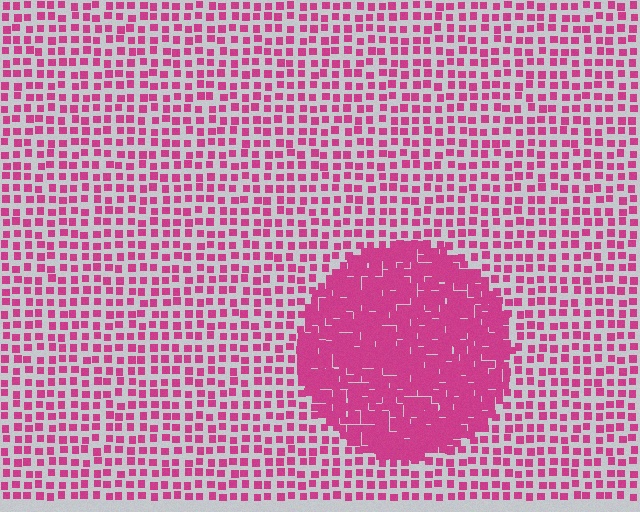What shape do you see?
I see a circle.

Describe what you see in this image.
The image contains small magenta elements arranged at two different densities. A circle-shaped region is visible where the elements are more densely packed than the surrounding area.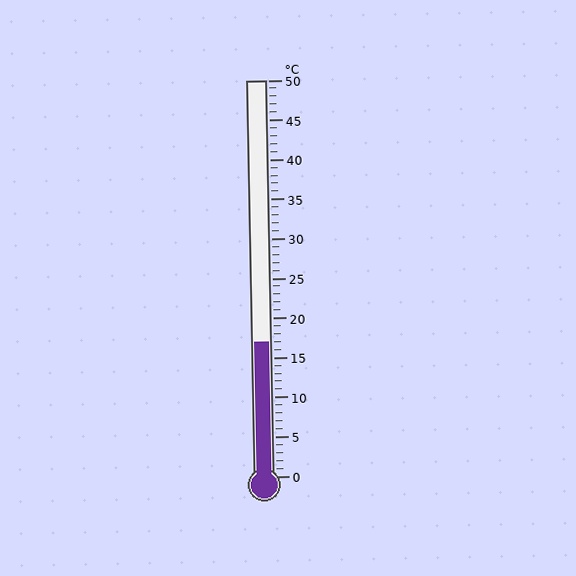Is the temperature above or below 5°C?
The temperature is above 5°C.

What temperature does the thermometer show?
The thermometer shows approximately 17°C.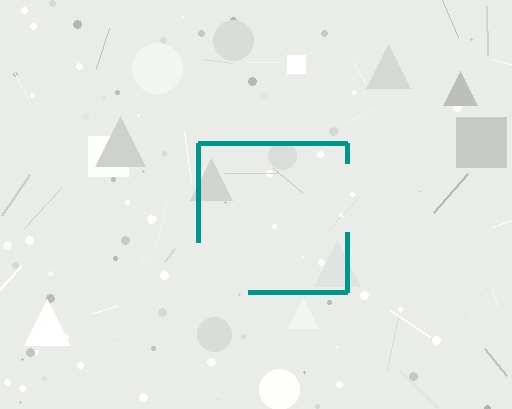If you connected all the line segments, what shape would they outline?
They would outline a square.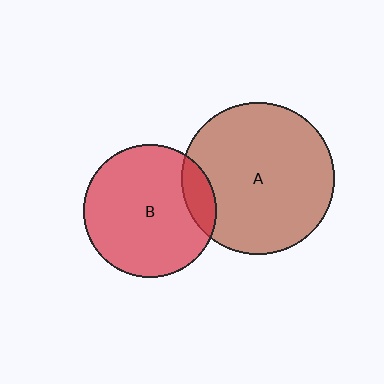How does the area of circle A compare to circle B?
Approximately 1.3 times.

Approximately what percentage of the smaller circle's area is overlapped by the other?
Approximately 15%.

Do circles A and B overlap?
Yes.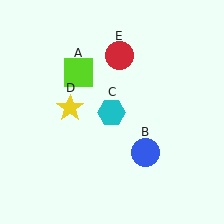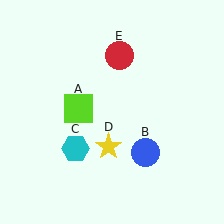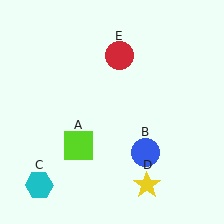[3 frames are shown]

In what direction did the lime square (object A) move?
The lime square (object A) moved down.